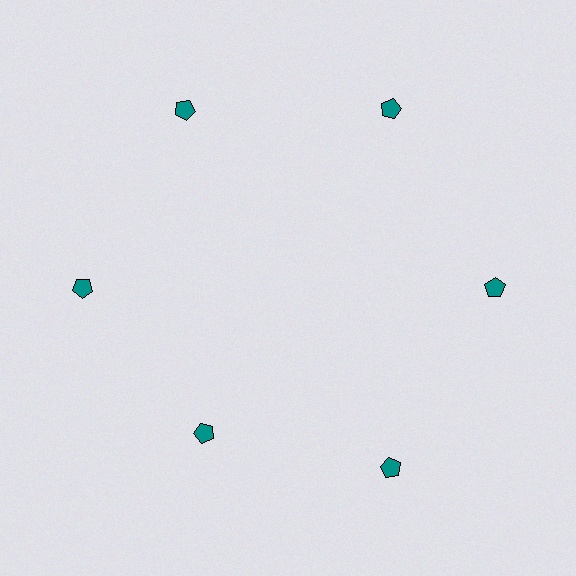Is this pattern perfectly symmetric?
No. The 6 teal pentagons are arranged in a ring, but one element near the 7 o'clock position is pulled inward toward the center, breaking the 6-fold rotational symmetry.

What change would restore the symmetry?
The symmetry would be restored by moving it outward, back onto the ring so that all 6 pentagons sit at equal angles and equal distance from the center.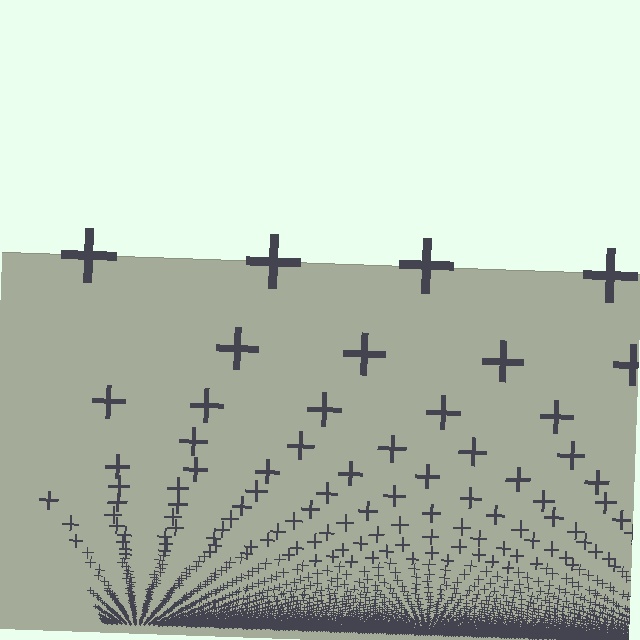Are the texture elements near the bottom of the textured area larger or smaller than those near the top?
Smaller. The gradient is inverted — elements near the bottom are smaller and denser.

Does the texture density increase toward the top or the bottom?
Density increases toward the bottom.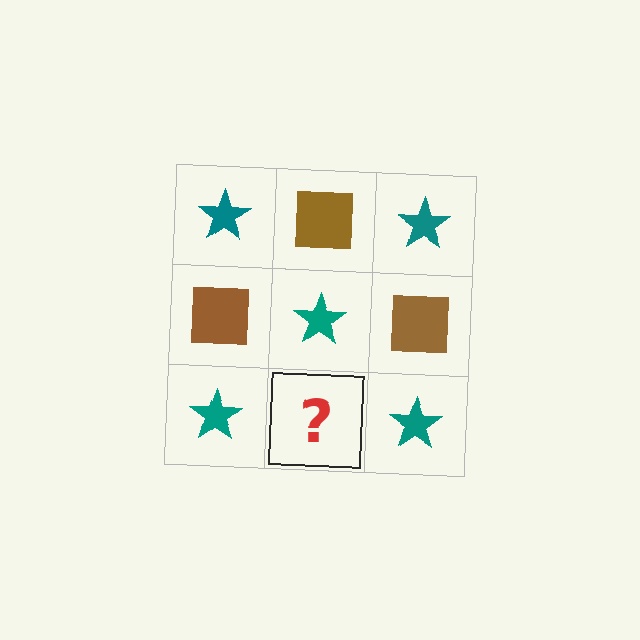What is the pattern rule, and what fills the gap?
The rule is that it alternates teal star and brown square in a checkerboard pattern. The gap should be filled with a brown square.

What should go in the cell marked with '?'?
The missing cell should contain a brown square.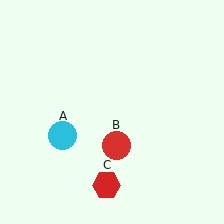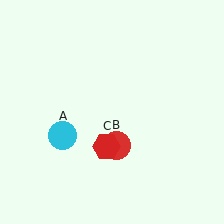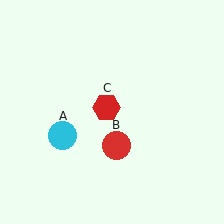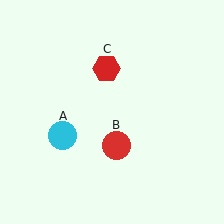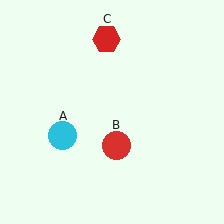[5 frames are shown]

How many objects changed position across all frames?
1 object changed position: red hexagon (object C).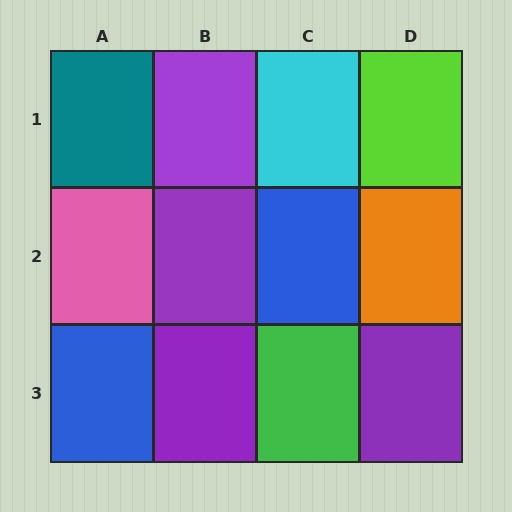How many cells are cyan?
1 cell is cyan.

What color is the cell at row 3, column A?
Blue.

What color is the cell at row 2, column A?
Pink.